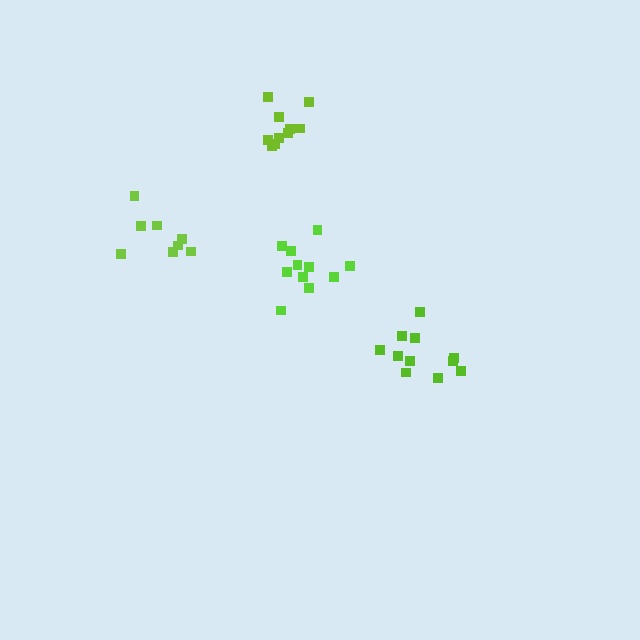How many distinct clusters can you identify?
There are 4 distinct clusters.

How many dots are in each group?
Group 1: 11 dots, Group 2: 10 dots, Group 3: 11 dots, Group 4: 8 dots (40 total).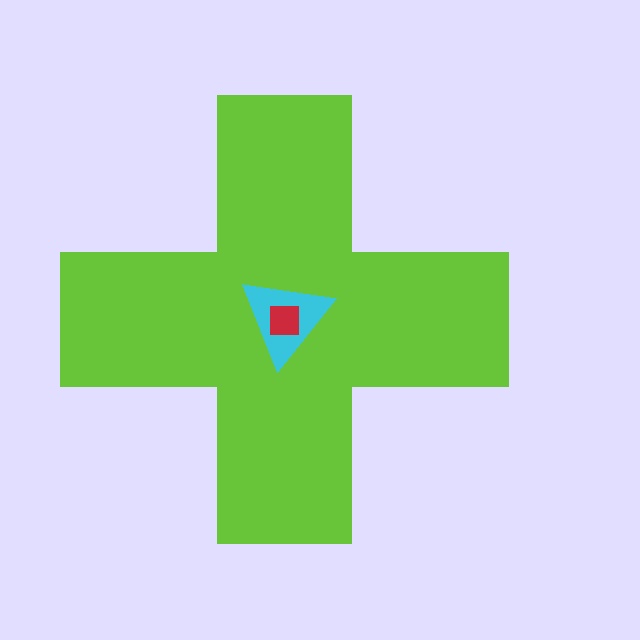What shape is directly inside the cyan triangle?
The red square.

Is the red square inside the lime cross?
Yes.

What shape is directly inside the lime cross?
The cyan triangle.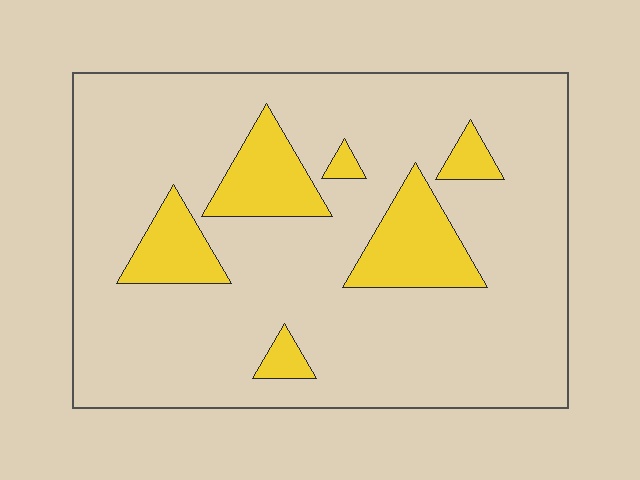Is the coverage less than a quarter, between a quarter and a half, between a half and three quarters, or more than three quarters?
Less than a quarter.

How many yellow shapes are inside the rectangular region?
6.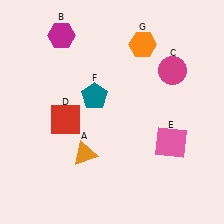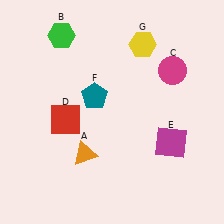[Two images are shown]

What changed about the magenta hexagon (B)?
In Image 1, B is magenta. In Image 2, it changed to green.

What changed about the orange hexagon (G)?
In Image 1, G is orange. In Image 2, it changed to yellow.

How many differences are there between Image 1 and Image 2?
There are 3 differences between the two images.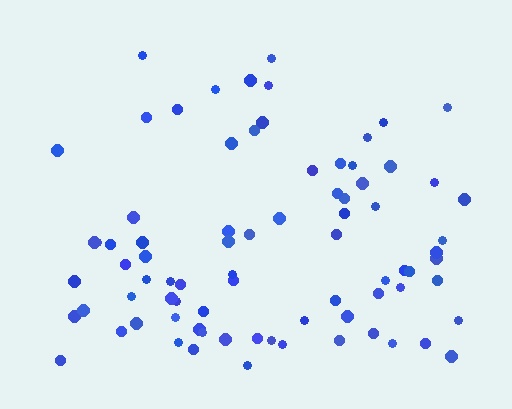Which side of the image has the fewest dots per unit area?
The top.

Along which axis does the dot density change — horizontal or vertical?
Vertical.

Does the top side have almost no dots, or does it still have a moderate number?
Still a moderate number, just noticeably fewer than the bottom.